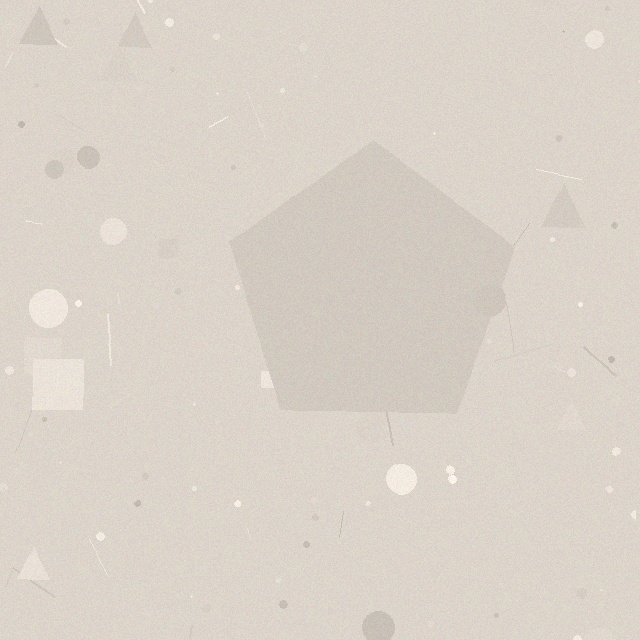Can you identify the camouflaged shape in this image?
The camouflaged shape is a pentagon.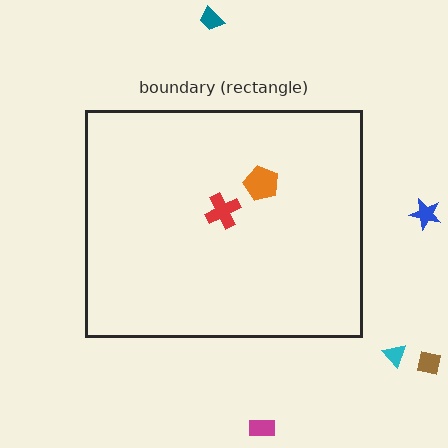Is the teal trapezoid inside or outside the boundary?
Outside.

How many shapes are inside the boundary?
2 inside, 5 outside.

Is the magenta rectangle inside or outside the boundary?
Outside.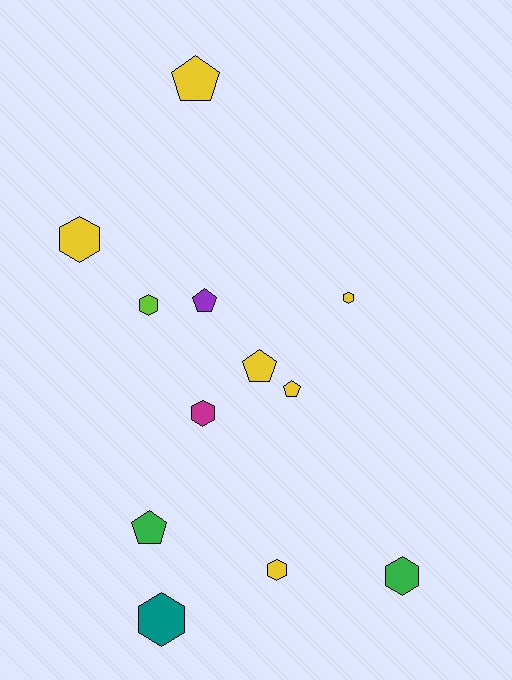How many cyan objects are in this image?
There are no cyan objects.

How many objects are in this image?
There are 12 objects.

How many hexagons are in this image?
There are 7 hexagons.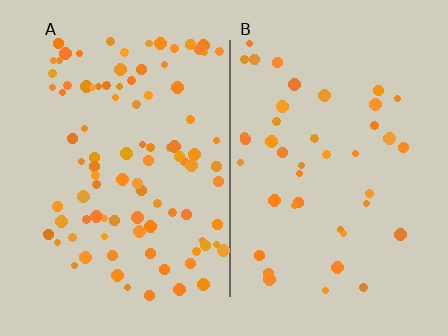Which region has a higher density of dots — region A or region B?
A (the left).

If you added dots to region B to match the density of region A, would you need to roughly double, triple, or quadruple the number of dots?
Approximately double.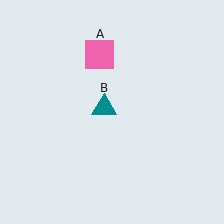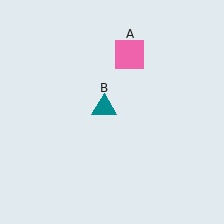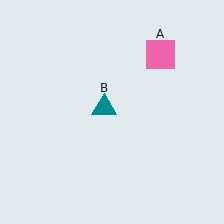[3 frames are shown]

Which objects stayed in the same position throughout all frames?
Teal triangle (object B) remained stationary.